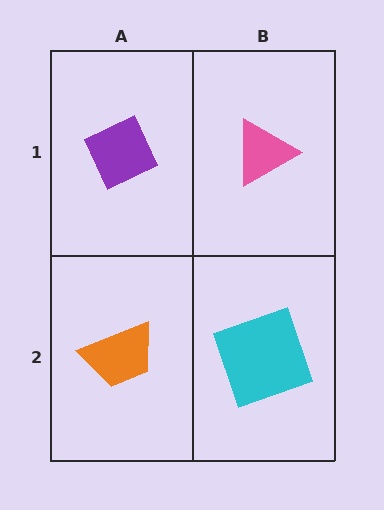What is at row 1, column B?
A pink triangle.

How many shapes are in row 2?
2 shapes.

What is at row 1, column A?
A purple diamond.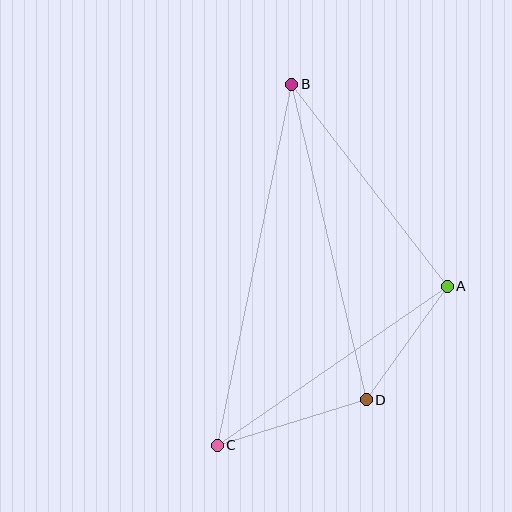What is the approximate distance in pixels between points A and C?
The distance between A and C is approximately 280 pixels.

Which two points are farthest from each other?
Points B and C are farthest from each other.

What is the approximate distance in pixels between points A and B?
The distance between A and B is approximately 255 pixels.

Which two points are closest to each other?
Points A and D are closest to each other.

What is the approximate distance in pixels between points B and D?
The distance between B and D is approximately 324 pixels.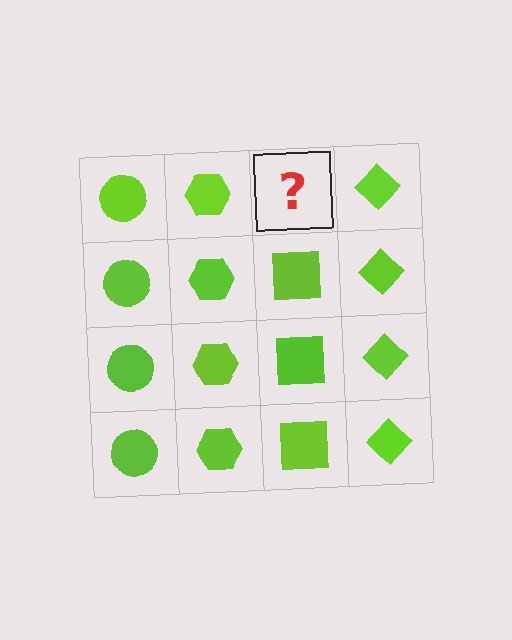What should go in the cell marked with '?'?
The missing cell should contain a lime square.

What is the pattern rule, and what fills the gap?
The rule is that each column has a consistent shape. The gap should be filled with a lime square.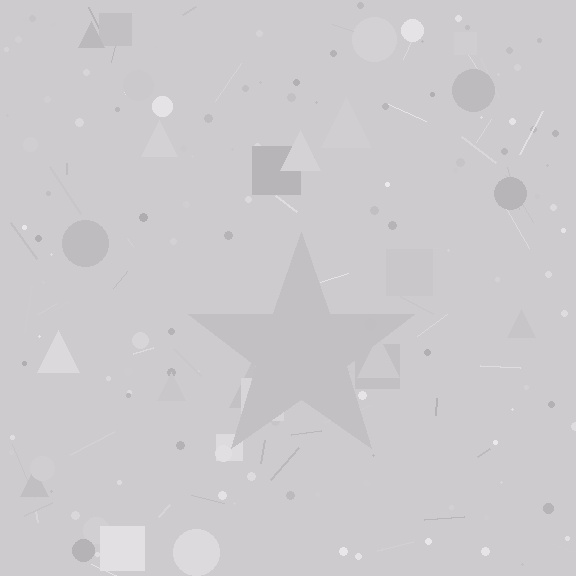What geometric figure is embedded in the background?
A star is embedded in the background.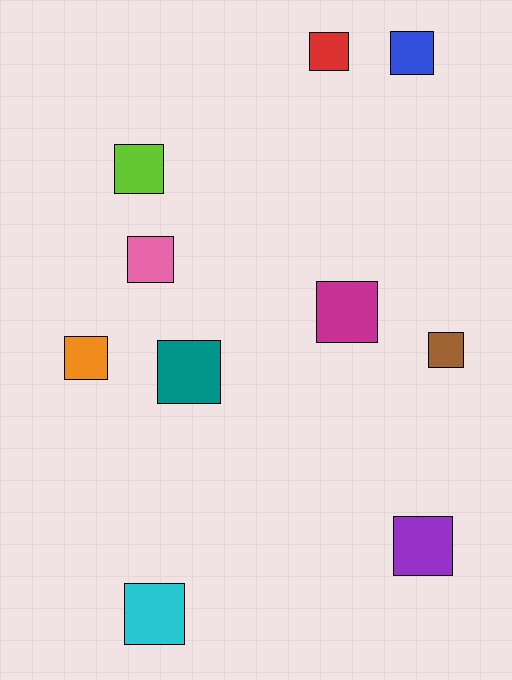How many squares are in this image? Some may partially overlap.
There are 10 squares.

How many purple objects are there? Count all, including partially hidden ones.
There is 1 purple object.